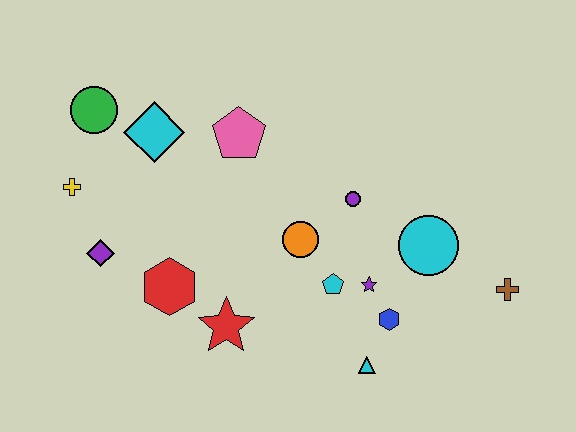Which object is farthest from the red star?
The brown cross is farthest from the red star.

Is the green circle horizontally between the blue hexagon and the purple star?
No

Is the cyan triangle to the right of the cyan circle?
No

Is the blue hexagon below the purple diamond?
Yes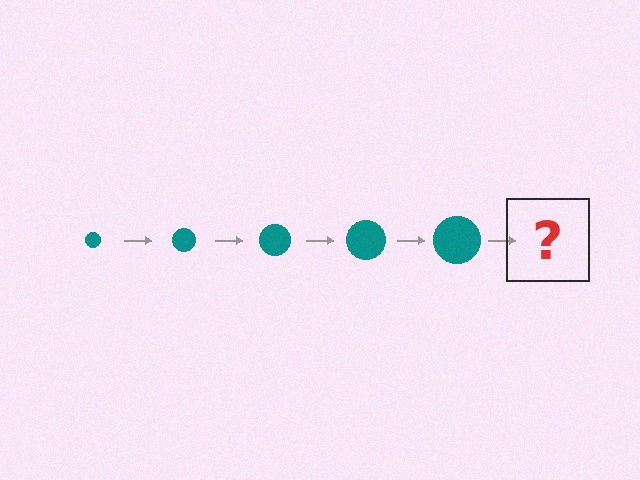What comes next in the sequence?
The next element should be a teal circle, larger than the previous one.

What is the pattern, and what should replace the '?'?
The pattern is that the circle gets progressively larger each step. The '?' should be a teal circle, larger than the previous one.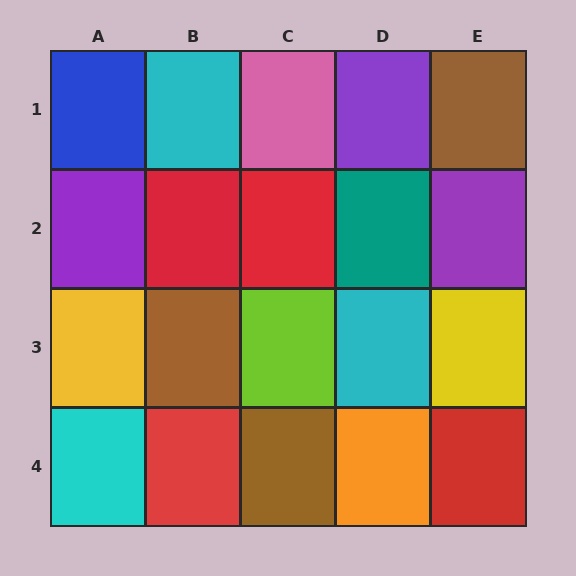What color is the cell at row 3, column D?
Cyan.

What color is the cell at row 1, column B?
Cyan.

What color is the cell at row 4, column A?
Cyan.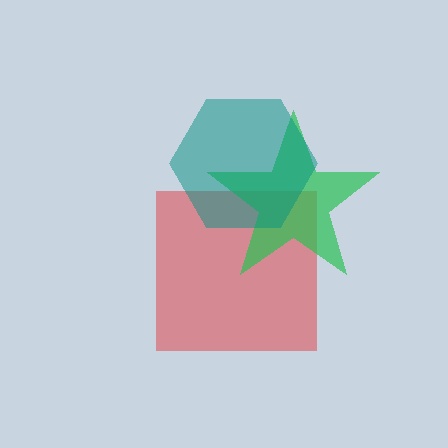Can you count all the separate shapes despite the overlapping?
Yes, there are 3 separate shapes.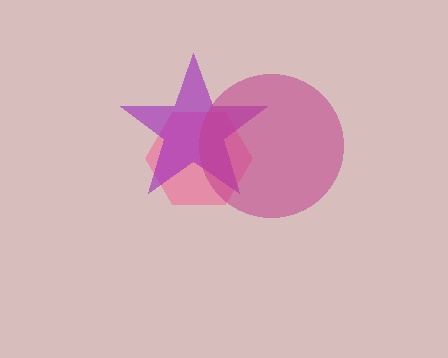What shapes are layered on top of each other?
The layered shapes are: a pink hexagon, a purple star, a magenta circle.